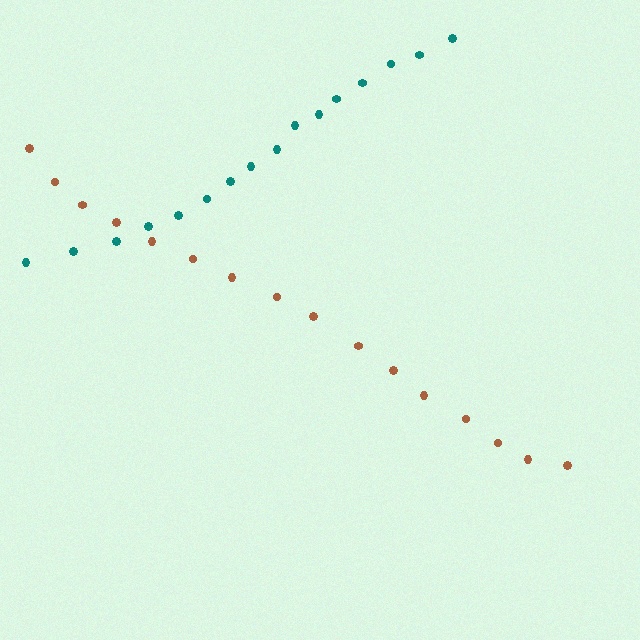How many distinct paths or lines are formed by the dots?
There are 2 distinct paths.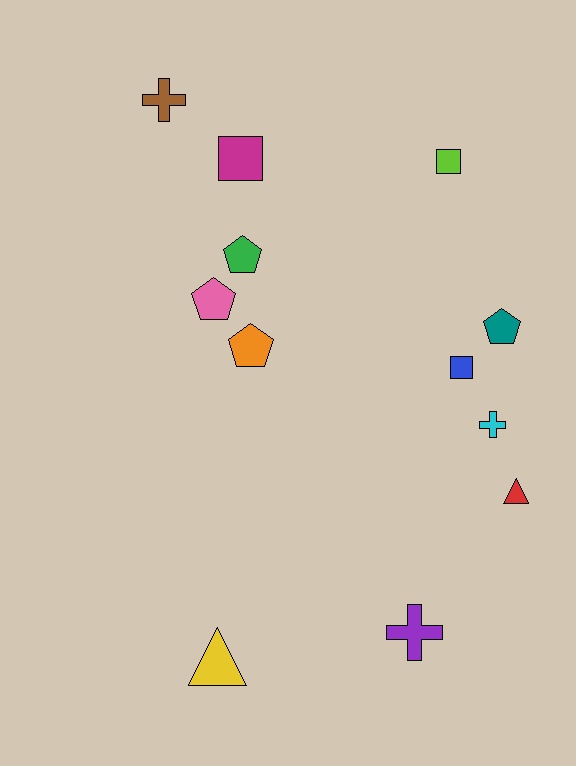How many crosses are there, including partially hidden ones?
There are 3 crosses.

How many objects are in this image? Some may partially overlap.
There are 12 objects.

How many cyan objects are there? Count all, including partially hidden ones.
There is 1 cyan object.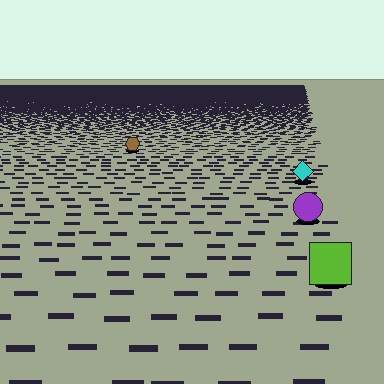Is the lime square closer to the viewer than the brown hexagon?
Yes. The lime square is closer — you can tell from the texture gradient: the ground texture is coarser near it.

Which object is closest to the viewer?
The lime square is closest. The texture marks near it are larger and more spread out.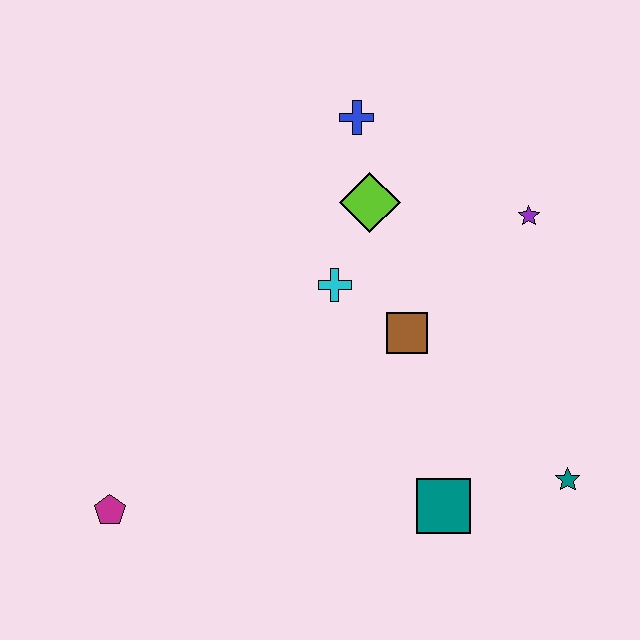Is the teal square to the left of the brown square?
No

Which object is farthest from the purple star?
The magenta pentagon is farthest from the purple star.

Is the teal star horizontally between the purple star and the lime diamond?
No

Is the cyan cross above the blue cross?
No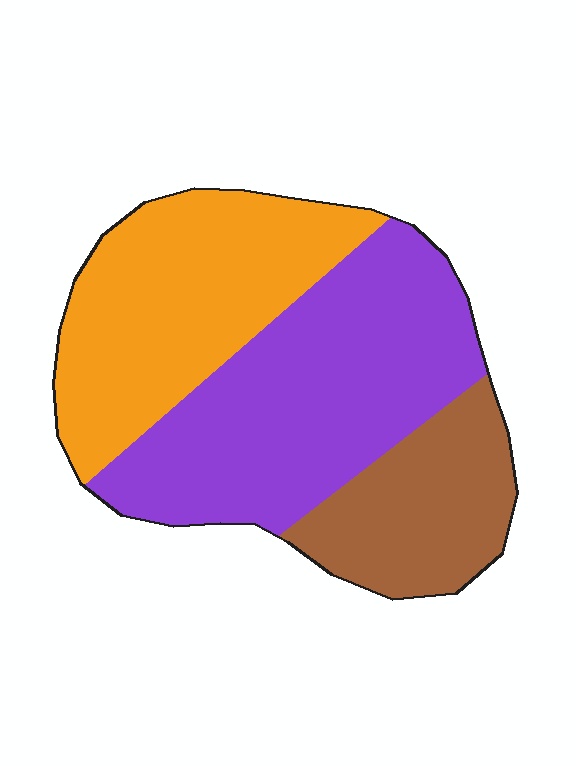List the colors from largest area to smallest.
From largest to smallest: purple, orange, brown.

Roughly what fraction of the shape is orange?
Orange covers about 35% of the shape.